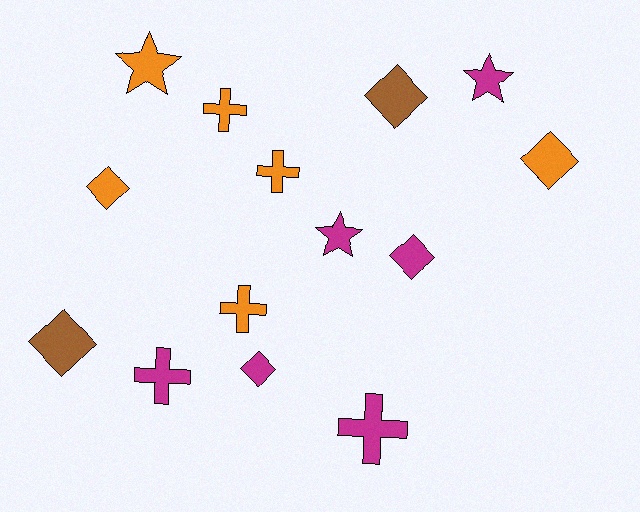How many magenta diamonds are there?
There are 2 magenta diamonds.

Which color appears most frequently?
Orange, with 6 objects.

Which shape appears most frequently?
Diamond, with 6 objects.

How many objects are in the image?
There are 14 objects.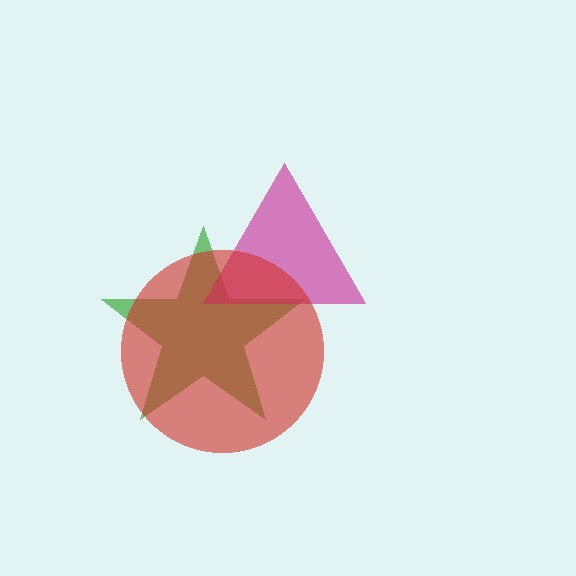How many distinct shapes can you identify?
There are 3 distinct shapes: a green star, a magenta triangle, a red circle.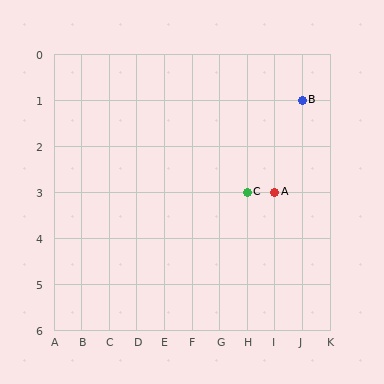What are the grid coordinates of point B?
Point B is at grid coordinates (J, 1).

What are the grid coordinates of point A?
Point A is at grid coordinates (I, 3).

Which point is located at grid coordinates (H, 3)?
Point C is at (H, 3).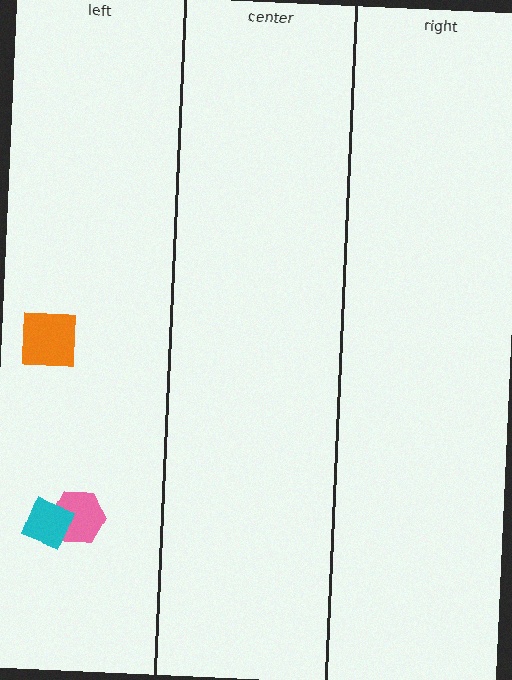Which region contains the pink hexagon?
The left region.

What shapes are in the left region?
The pink hexagon, the cyan diamond, the orange square.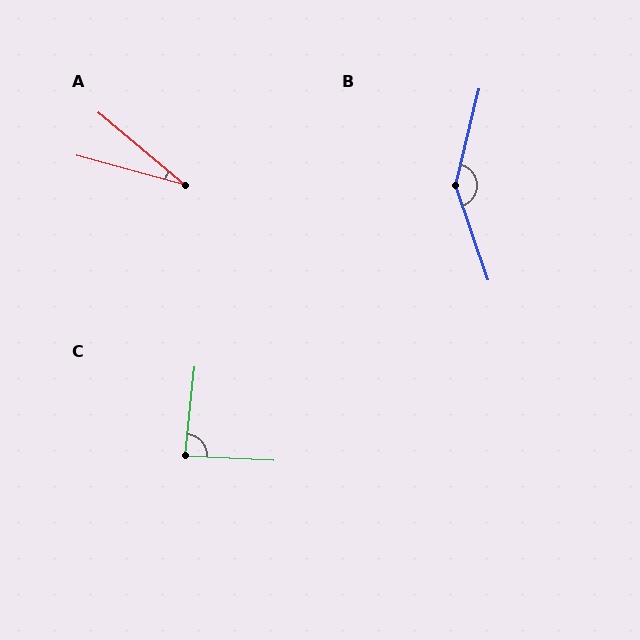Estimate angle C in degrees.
Approximately 87 degrees.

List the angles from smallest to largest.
A (24°), C (87°), B (147°).